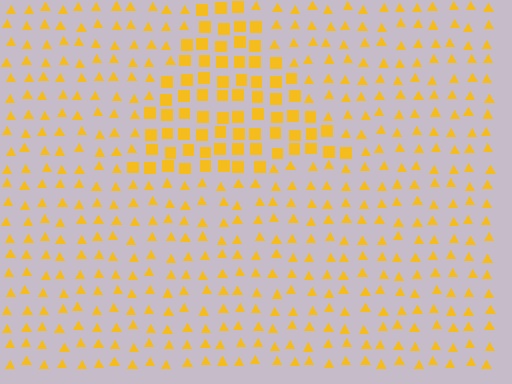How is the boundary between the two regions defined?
The boundary is defined by a change in element shape: squares inside vs. triangles outside. All elements share the same color and spacing.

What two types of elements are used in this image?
The image uses squares inside the triangle region and triangles outside it.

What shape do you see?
I see a triangle.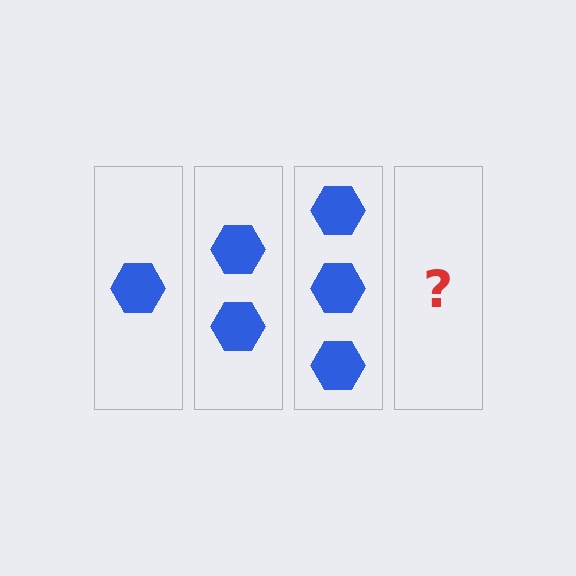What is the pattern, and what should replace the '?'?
The pattern is that each step adds one more hexagon. The '?' should be 4 hexagons.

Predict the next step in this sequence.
The next step is 4 hexagons.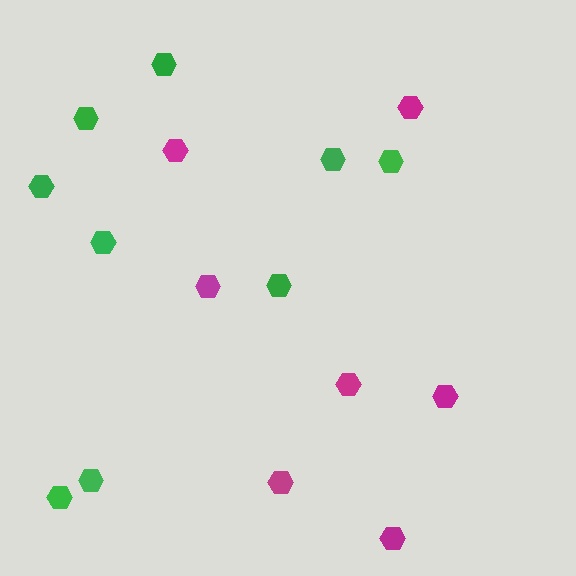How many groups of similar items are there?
There are 2 groups: one group of magenta hexagons (7) and one group of green hexagons (9).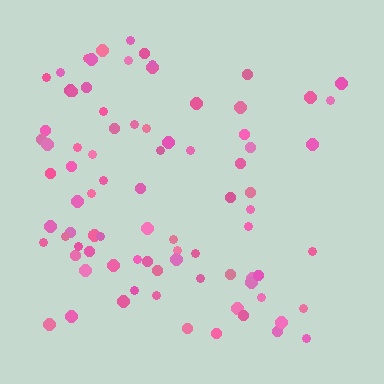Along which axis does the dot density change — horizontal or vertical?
Horizontal.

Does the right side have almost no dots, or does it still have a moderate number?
Still a moderate number, just noticeably fewer than the left.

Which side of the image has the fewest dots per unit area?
The right.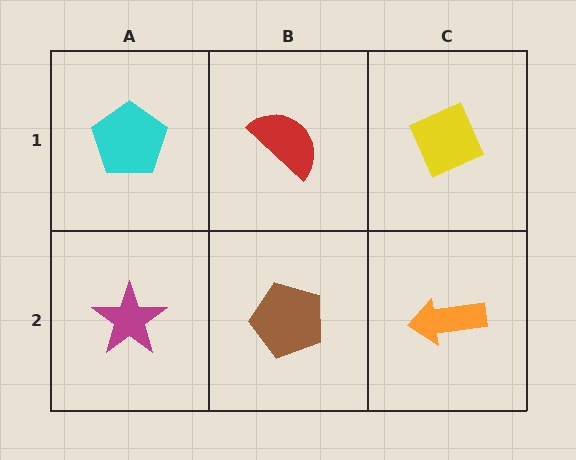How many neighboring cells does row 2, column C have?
2.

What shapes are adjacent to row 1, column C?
An orange arrow (row 2, column C), a red semicircle (row 1, column B).